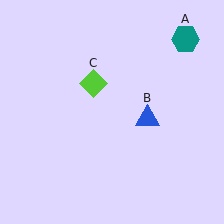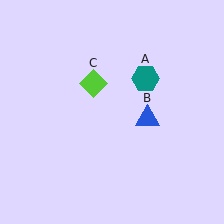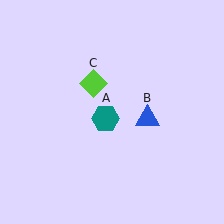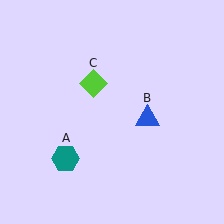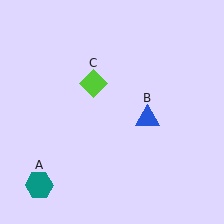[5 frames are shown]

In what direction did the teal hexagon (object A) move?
The teal hexagon (object A) moved down and to the left.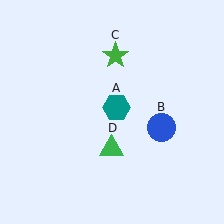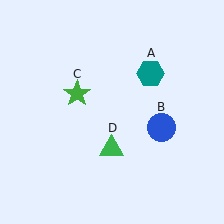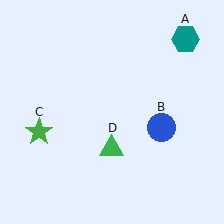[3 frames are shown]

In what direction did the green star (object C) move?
The green star (object C) moved down and to the left.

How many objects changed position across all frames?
2 objects changed position: teal hexagon (object A), green star (object C).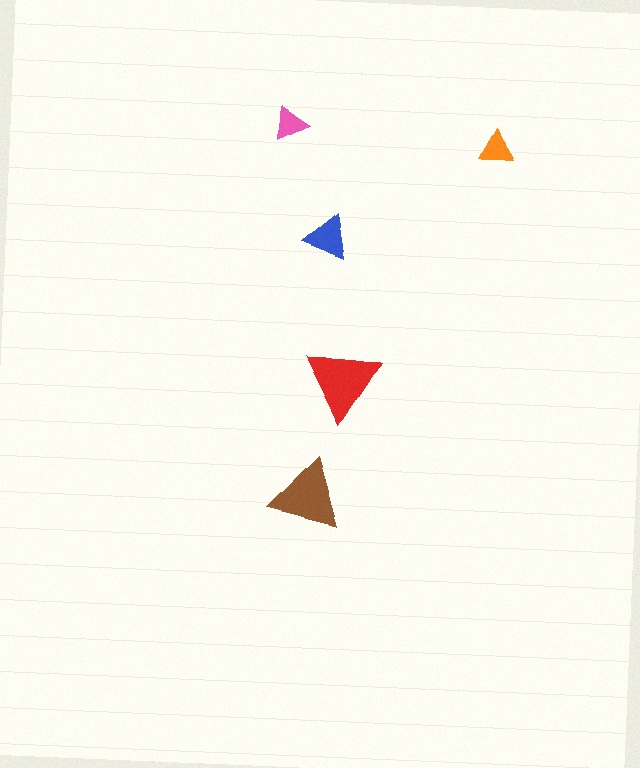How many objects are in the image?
There are 5 objects in the image.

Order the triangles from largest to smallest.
the red one, the brown one, the blue one, the orange one, the pink one.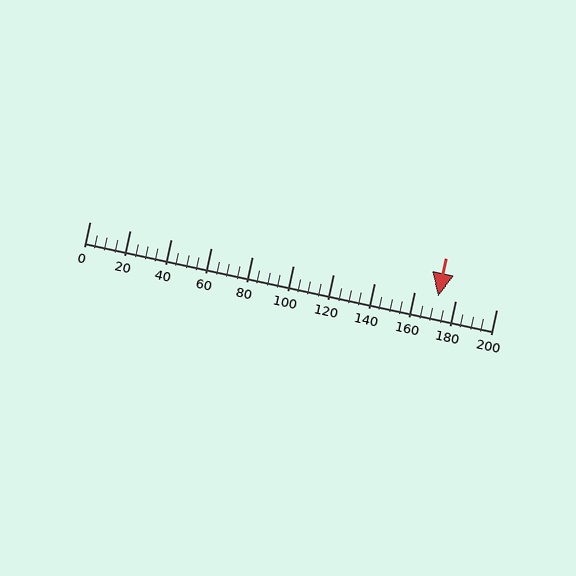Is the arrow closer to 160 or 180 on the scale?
The arrow is closer to 180.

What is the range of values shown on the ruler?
The ruler shows values from 0 to 200.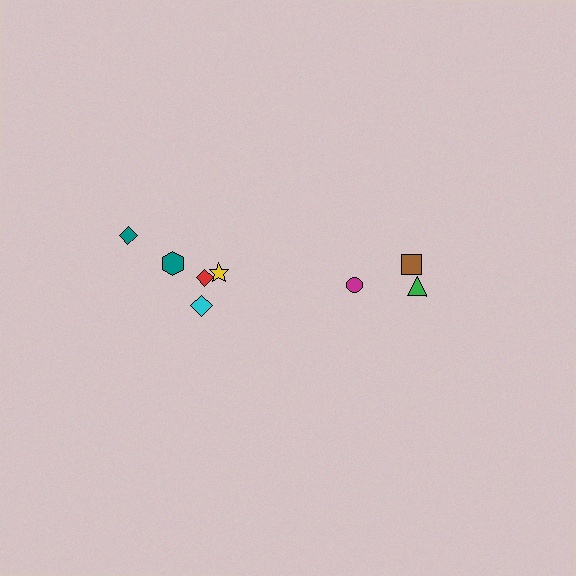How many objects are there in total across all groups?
There are 8 objects.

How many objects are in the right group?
There are 3 objects.